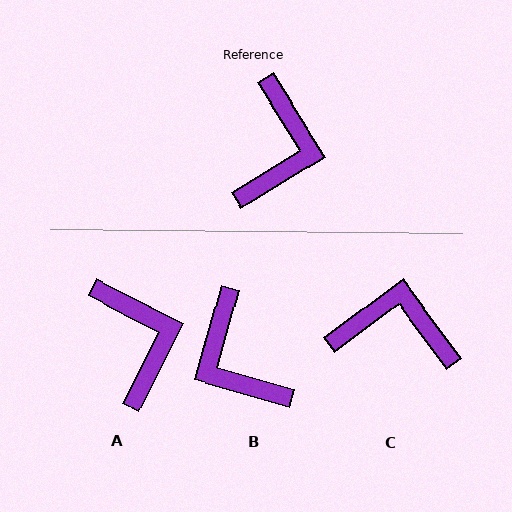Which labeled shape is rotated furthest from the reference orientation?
B, about 138 degrees away.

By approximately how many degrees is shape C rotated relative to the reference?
Approximately 95 degrees counter-clockwise.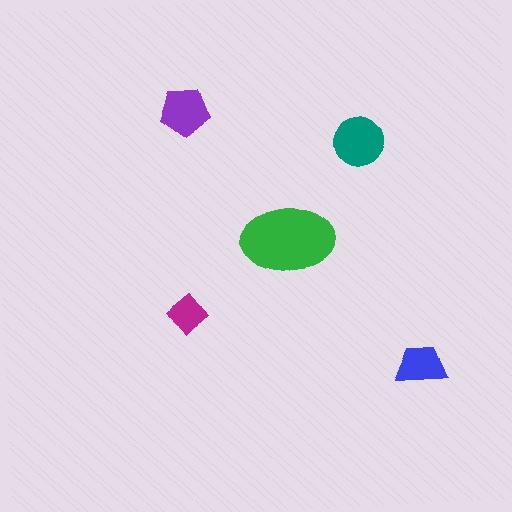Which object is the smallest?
The magenta diamond.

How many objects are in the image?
There are 5 objects in the image.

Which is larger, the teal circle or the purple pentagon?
The teal circle.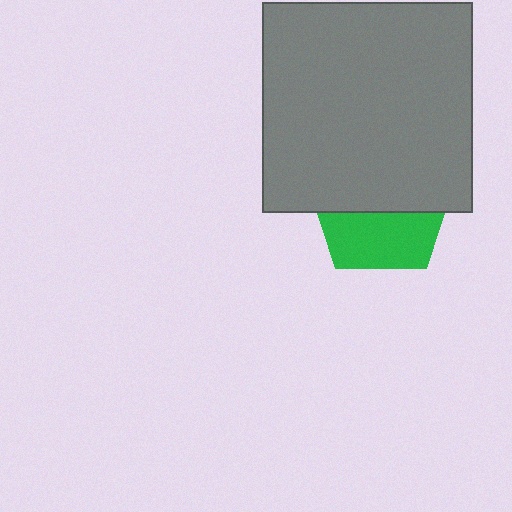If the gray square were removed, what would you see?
You would see the complete green pentagon.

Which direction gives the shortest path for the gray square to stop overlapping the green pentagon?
Moving up gives the shortest separation.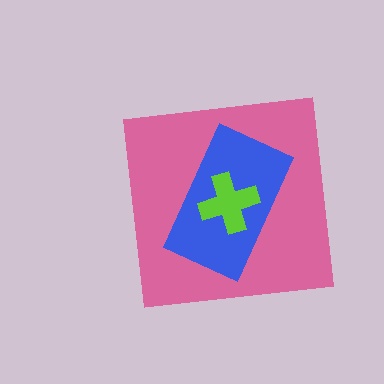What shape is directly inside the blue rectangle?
The lime cross.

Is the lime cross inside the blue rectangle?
Yes.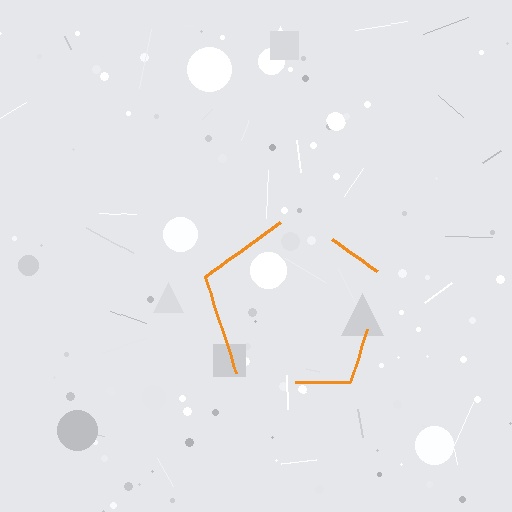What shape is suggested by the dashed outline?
The dashed outline suggests a pentagon.